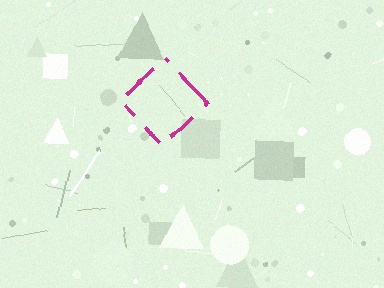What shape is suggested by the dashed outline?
The dashed outline suggests a diamond.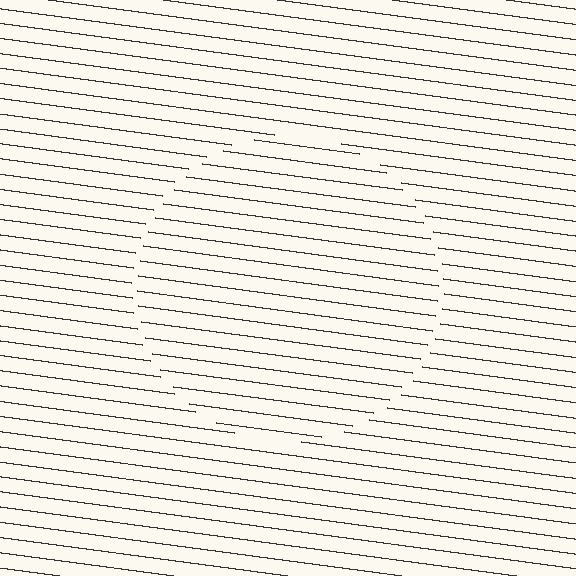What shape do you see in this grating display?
An illusory circle. The interior of the shape contains the same grating, shifted by half a period — the contour is defined by the phase discontinuity where line-ends from the inner and outer gratings abut.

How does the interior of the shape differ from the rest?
The interior of the shape contains the same grating, shifted by half a period — the contour is defined by the phase discontinuity where line-ends from the inner and outer gratings abut.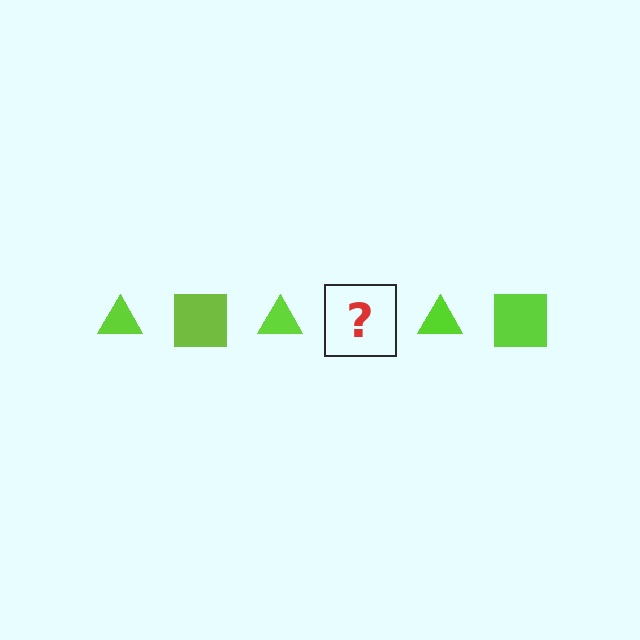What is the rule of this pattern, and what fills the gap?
The rule is that the pattern cycles through triangle, square shapes in lime. The gap should be filled with a lime square.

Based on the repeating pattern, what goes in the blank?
The blank should be a lime square.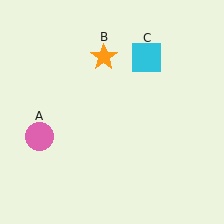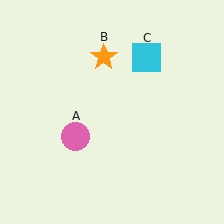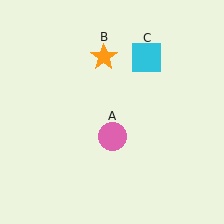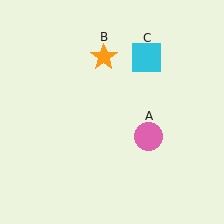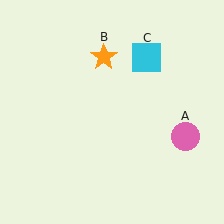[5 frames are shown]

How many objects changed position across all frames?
1 object changed position: pink circle (object A).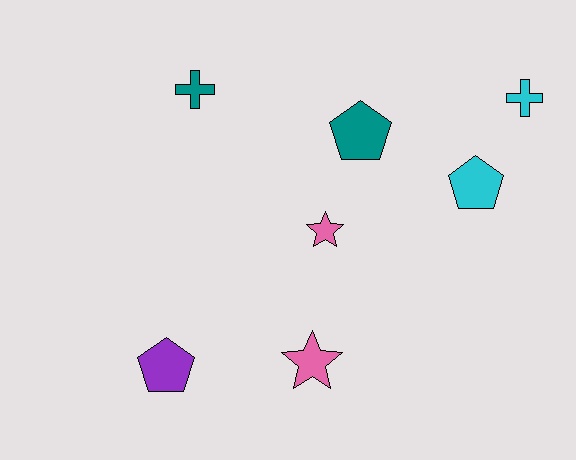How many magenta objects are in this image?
There are no magenta objects.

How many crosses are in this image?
There are 2 crosses.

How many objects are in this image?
There are 7 objects.